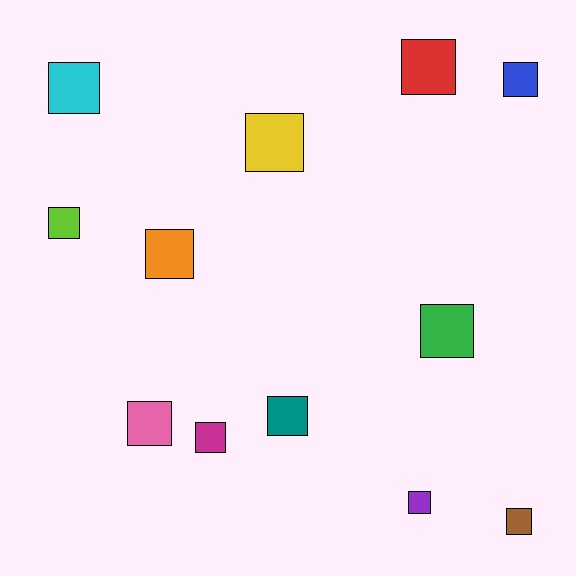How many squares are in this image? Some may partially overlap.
There are 12 squares.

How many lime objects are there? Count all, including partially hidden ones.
There is 1 lime object.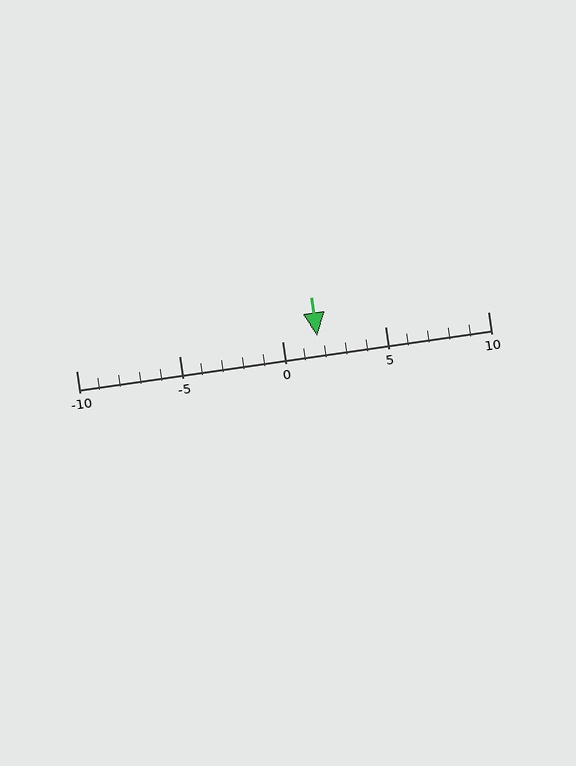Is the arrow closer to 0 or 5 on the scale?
The arrow is closer to 0.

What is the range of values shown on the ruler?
The ruler shows values from -10 to 10.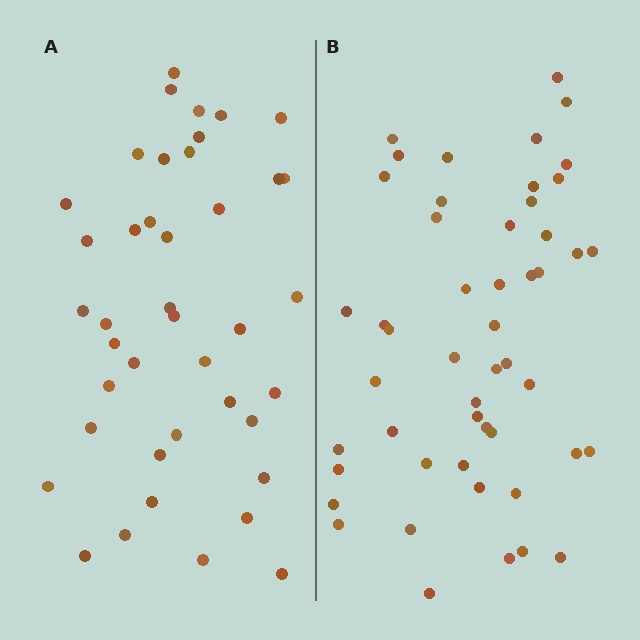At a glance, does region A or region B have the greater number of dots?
Region B (the right region) has more dots.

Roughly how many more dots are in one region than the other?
Region B has roughly 8 or so more dots than region A.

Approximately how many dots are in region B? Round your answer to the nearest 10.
About 50 dots.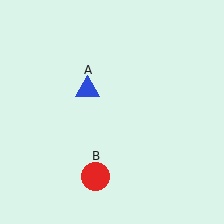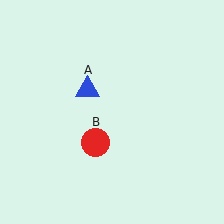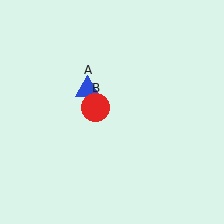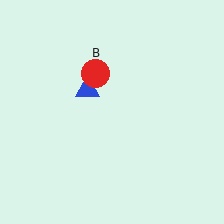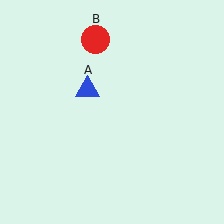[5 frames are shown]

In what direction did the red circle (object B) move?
The red circle (object B) moved up.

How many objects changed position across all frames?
1 object changed position: red circle (object B).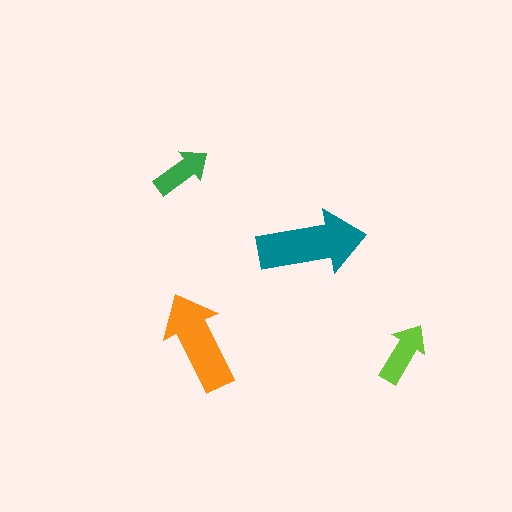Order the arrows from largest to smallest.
the teal one, the orange one, the lime one, the green one.